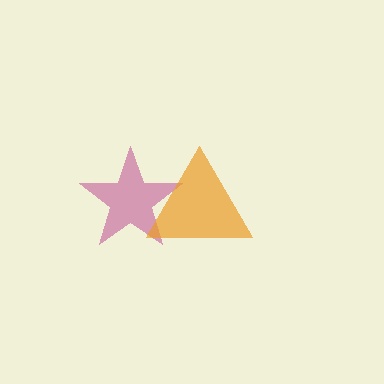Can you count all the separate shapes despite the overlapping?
Yes, there are 2 separate shapes.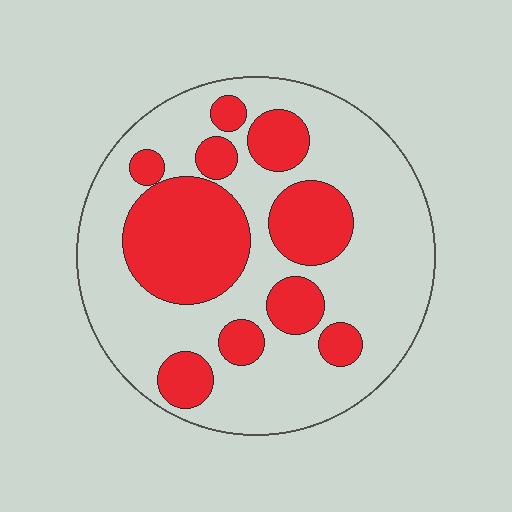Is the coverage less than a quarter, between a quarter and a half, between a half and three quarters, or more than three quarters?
Between a quarter and a half.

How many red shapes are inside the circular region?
10.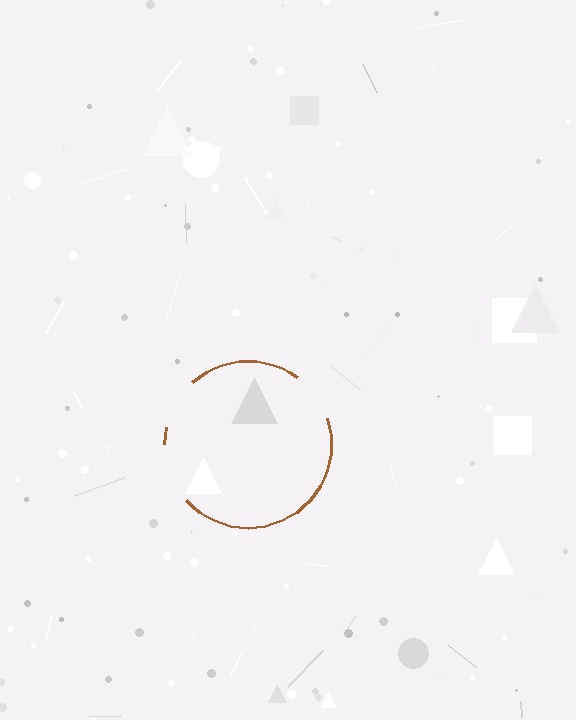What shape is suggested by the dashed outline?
The dashed outline suggests a circle.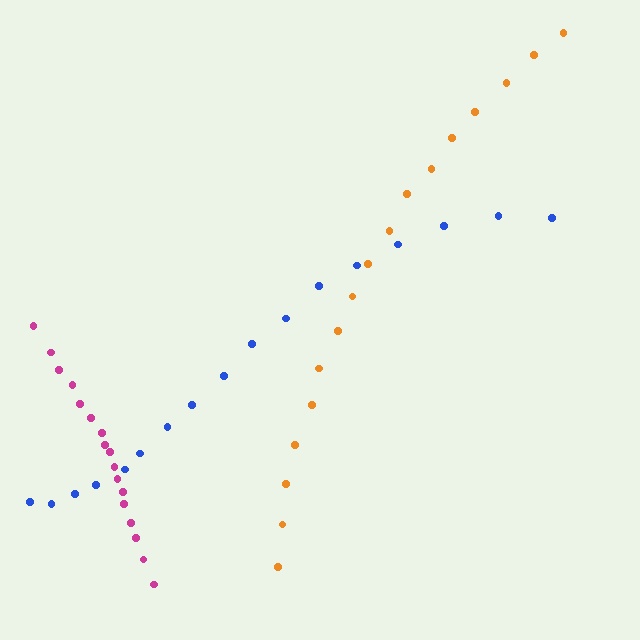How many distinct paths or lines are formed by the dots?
There are 3 distinct paths.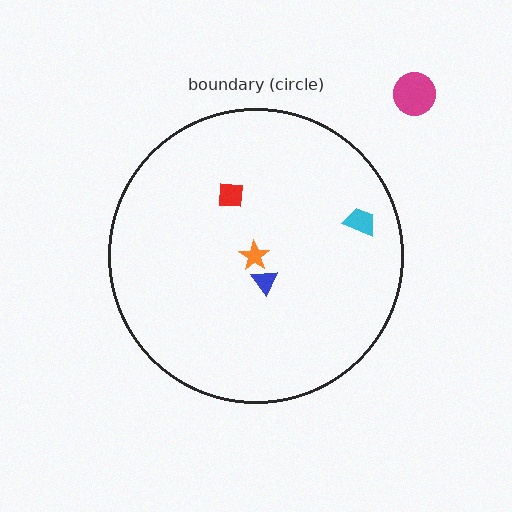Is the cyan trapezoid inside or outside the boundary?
Inside.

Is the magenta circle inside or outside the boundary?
Outside.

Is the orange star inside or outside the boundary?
Inside.